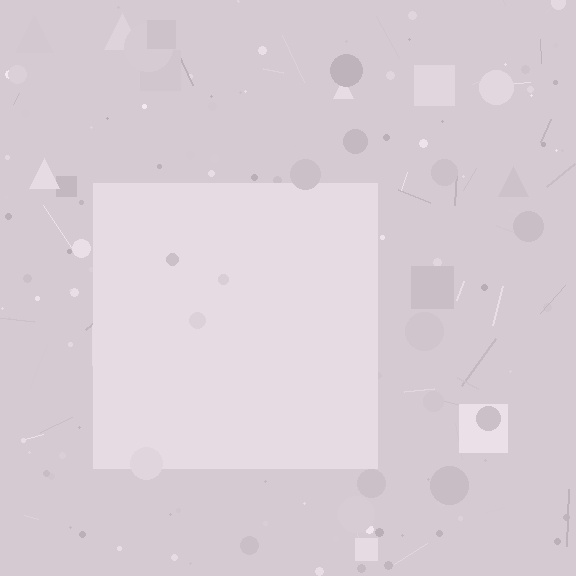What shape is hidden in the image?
A square is hidden in the image.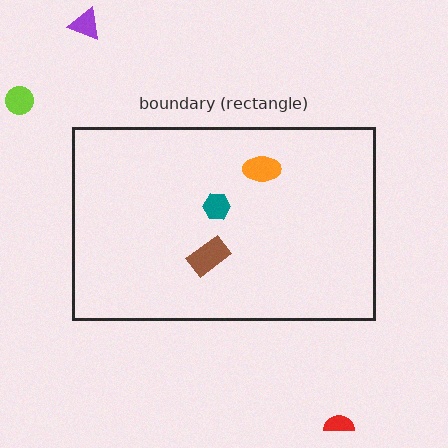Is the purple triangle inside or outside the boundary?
Outside.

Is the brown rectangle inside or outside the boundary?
Inside.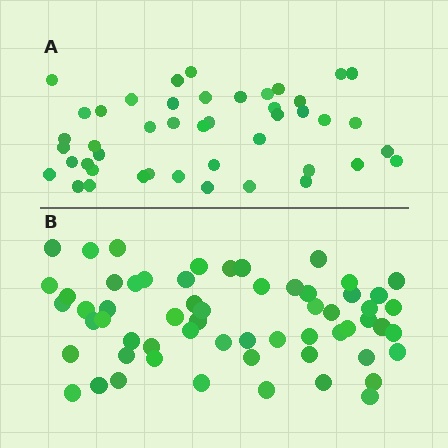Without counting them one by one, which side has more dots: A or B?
Region B (the bottom region) has more dots.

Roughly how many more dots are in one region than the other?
Region B has approximately 15 more dots than region A.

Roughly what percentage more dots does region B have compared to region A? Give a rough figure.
About 35% more.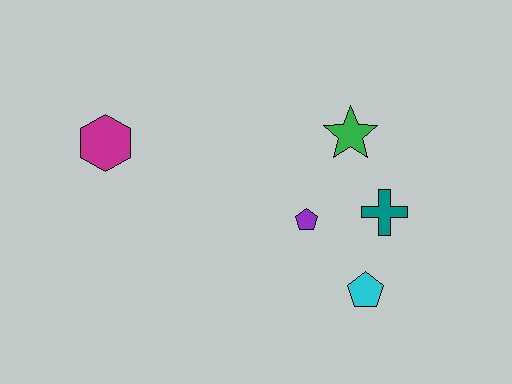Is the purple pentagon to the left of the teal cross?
Yes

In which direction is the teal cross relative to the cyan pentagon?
The teal cross is above the cyan pentagon.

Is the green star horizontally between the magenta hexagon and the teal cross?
Yes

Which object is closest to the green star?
The teal cross is closest to the green star.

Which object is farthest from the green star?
The magenta hexagon is farthest from the green star.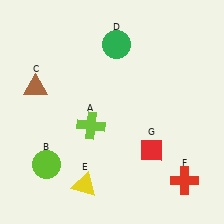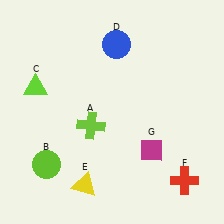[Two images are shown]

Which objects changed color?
C changed from brown to lime. D changed from green to blue. G changed from red to magenta.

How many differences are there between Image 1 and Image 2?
There are 3 differences between the two images.